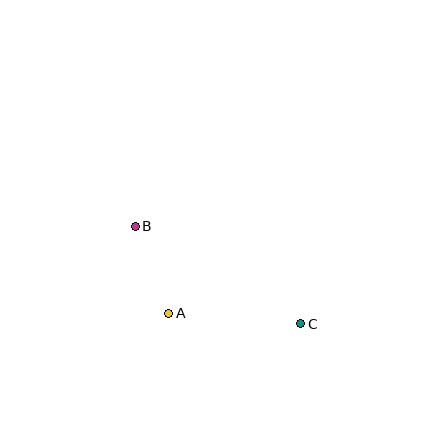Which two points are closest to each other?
Points A and B are closest to each other.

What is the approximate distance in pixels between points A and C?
The distance between A and C is approximately 133 pixels.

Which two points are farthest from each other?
Points B and C are farthest from each other.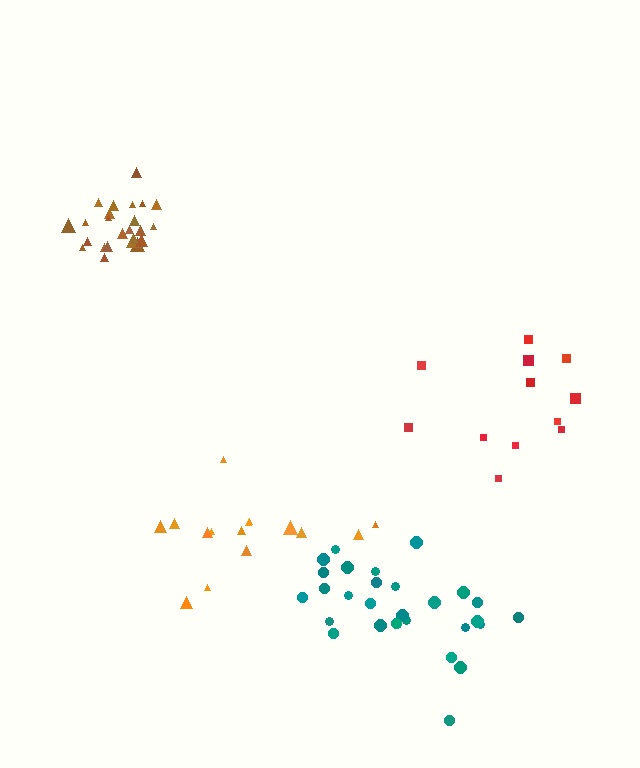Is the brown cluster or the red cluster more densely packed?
Brown.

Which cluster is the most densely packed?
Brown.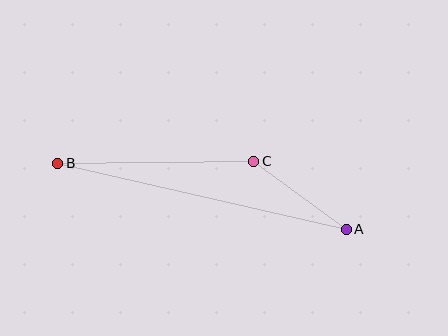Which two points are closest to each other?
Points A and C are closest to each other.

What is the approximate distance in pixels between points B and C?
The distance between B and C is approximately 196 pixels.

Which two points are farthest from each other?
Points A and B are farthest from each other.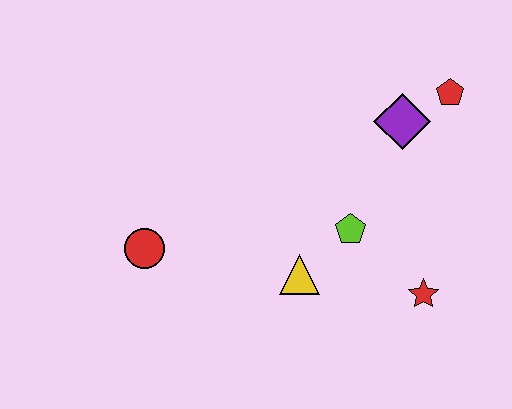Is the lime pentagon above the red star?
Yes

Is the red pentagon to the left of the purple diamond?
No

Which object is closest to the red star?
The lime pentagon is closest to the red star.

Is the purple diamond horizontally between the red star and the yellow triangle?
Yes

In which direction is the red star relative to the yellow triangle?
The red star is to the right of the yellow triangle.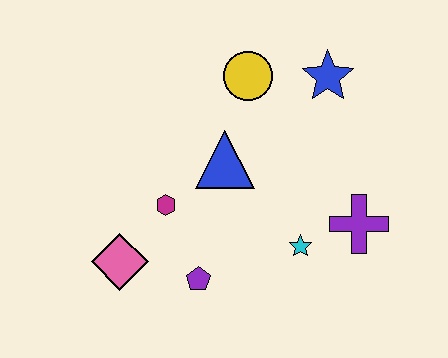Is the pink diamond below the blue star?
Yes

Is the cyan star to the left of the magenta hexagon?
No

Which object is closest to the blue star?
The yellow circle is closest to the blue star.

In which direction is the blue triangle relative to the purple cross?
The blue triangle is to the left of the purple cross.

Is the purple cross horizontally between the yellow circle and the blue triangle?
No